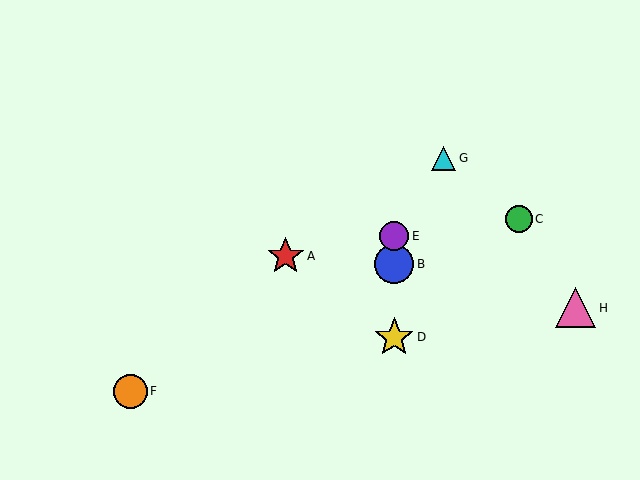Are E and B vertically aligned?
Yes, both are at x≈394.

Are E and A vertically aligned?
No, E is at x≈394 and A is at x≈286.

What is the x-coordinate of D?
Object D is at x≈394.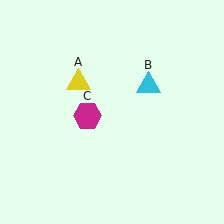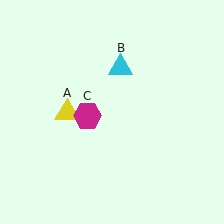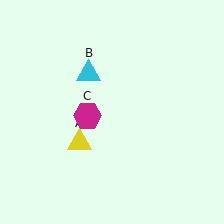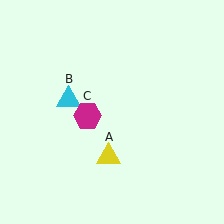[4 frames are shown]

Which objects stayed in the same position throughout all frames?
Magenta hexagon (object C) remained stationary.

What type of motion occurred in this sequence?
The yellow triangle (object A), cyan triangle (object B) rotated counterclockwise around the center of the scene.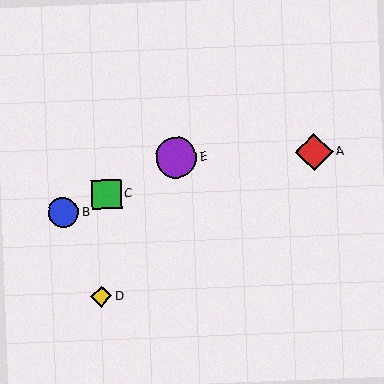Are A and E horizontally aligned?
Yes, both are at y≈152.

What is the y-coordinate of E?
Object E is at y≈157.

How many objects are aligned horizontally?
2 objects (A, E) are aligned horizontally.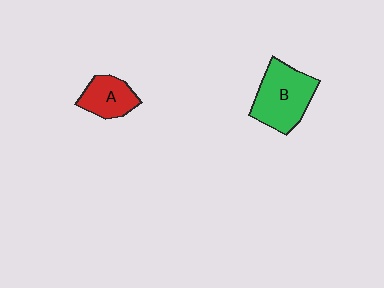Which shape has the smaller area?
Shape A (red).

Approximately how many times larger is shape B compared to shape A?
Approximately 1.7 times.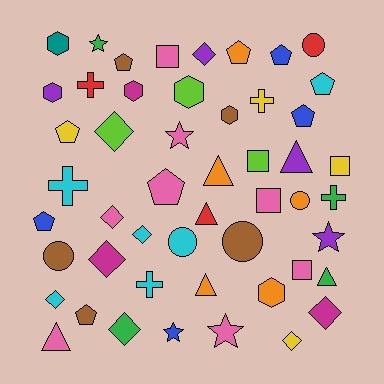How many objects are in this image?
There are 50 objects.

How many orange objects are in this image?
There are 5 orange objects.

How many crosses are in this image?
There are 5 crosses.